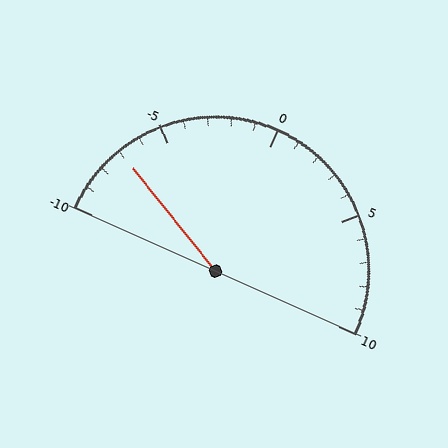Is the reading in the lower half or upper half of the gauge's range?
The reading is in the lower half of the range (-10 to 10).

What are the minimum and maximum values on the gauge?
The gauge ranges from -10 to 10.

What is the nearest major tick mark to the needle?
The nearest major tick mark is -5.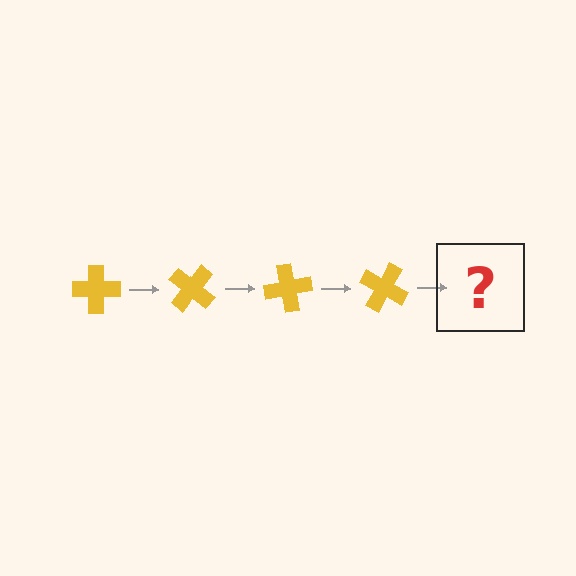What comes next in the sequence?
The next element should be a yellow cross rotated 160 degrees.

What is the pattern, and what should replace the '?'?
The pattern is that the cross rotates 40 degrees each step. The '?' should be a yellow cross rotated 160 degrees.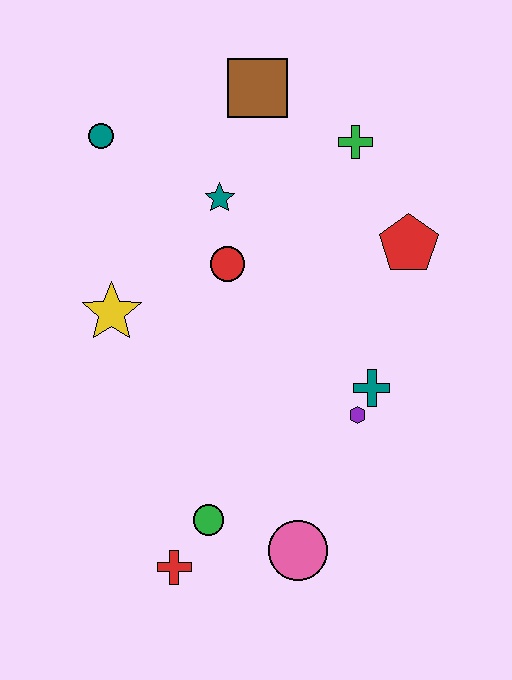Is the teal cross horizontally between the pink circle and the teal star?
No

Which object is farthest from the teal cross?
The teal circle is farthest from the teal cross.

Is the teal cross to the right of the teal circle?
Yes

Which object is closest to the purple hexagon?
The teal cross is closest to the purple hexagon.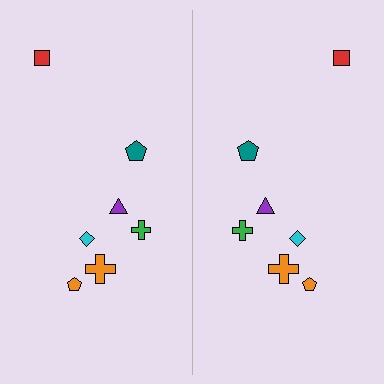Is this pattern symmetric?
Yes, this pattern has bilateral (reflection) symmetry.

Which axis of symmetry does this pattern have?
The pattern has a vertical axis of symmetry running through the center of the image.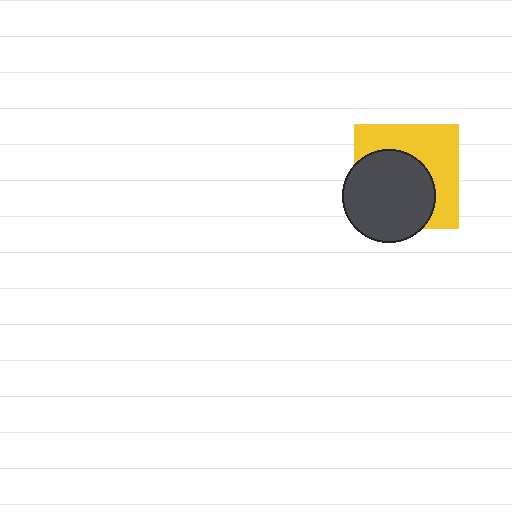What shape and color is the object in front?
The object in front is a dark gray circle.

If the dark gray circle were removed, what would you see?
You would see the complete yellow square.